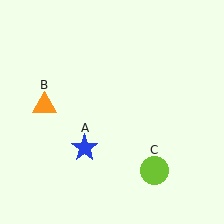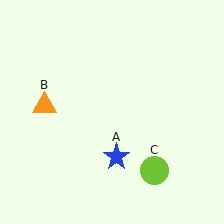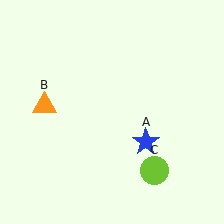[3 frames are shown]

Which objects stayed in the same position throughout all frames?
Orange triangle (object B) and lime circle (object C) remained stationary.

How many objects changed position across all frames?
1 object changed position: blue star (object A).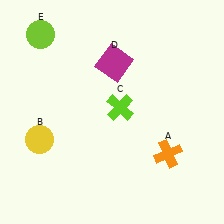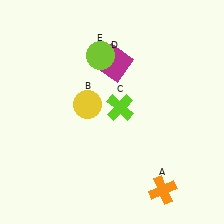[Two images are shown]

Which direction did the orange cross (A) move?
The orange cross (A) moved down.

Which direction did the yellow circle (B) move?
The yellow circle (B) moved right.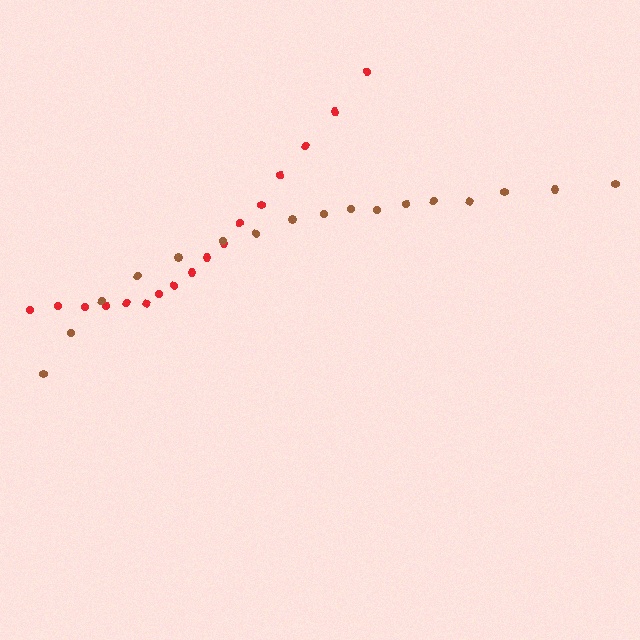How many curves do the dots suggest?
There are 2 distinct paths.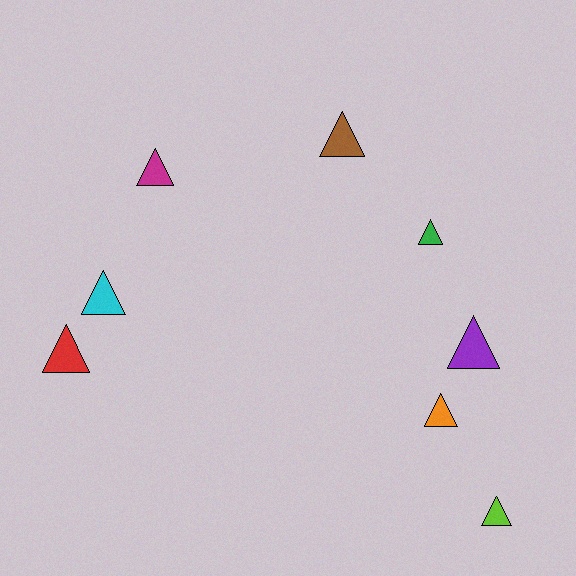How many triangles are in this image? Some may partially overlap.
There are 8 triangles.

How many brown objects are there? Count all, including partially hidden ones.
There is 1 brown object.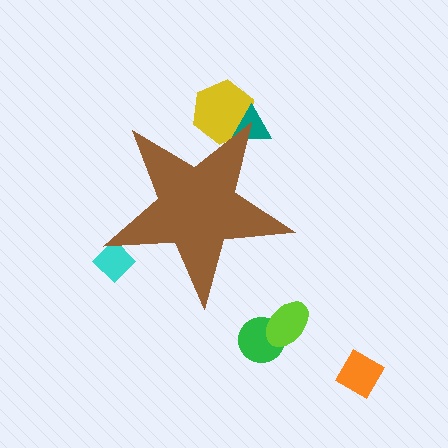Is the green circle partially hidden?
No, the green circle is fully visible.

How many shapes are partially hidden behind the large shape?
3 shapes are partially hidden.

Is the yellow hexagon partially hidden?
Yes, the yellow hexagon is partially hidden behind the brown star.